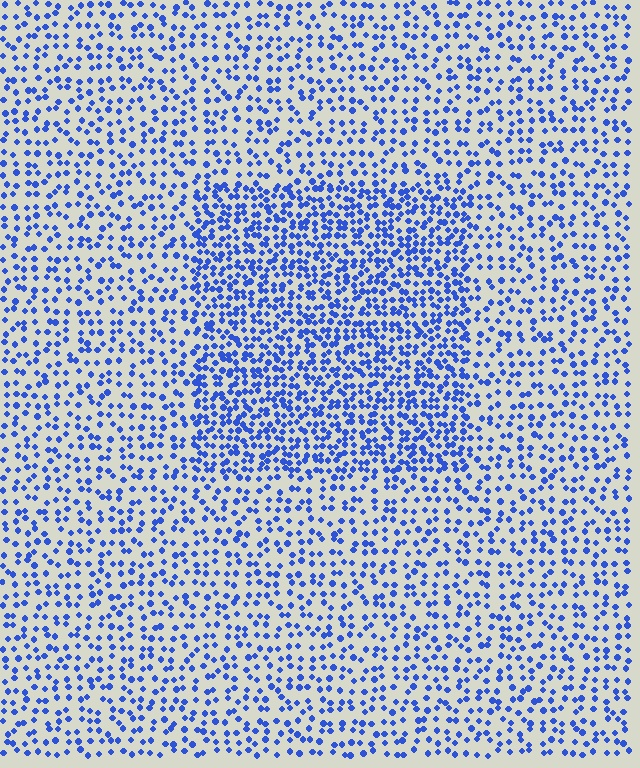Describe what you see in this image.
The image contains small blue elements arranged at two different densities. A rectangle-shaped region is visible where the elements are more densely packed than the surrounding area.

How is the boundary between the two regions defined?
The boundary is defined by a change in element density (approximately 1.8x ratio). All elements are the same color, size, and shape.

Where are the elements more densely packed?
The elements are more densely packed inside the rectangle boundary.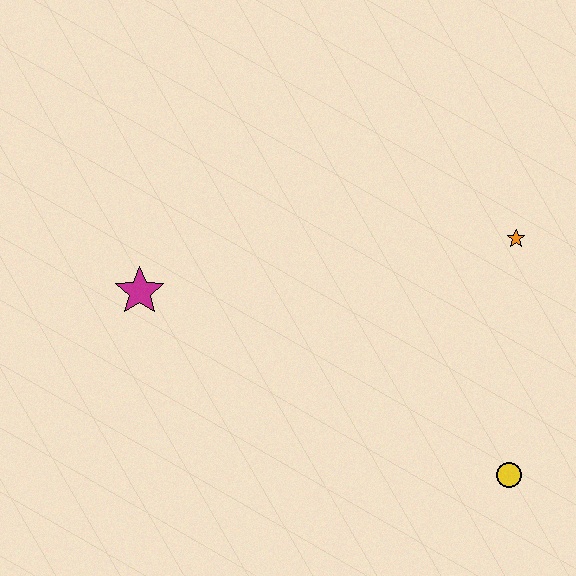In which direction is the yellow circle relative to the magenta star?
The yellow circle is to the right of the magenta star.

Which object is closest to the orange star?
The yellow circle is closest to the orange star.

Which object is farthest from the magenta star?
The yellow circle is farthest from the magenta star.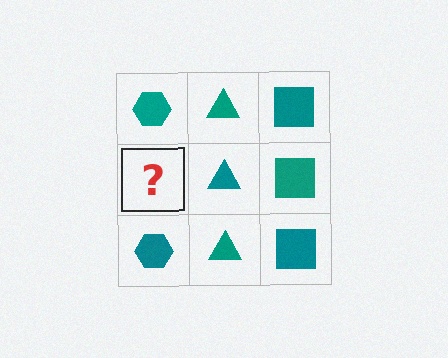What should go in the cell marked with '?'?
The missing cell should contain a teal hexagon.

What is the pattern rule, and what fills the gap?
The rule is that each column has a consistent shape. The gap should be filled with a teal hexagon.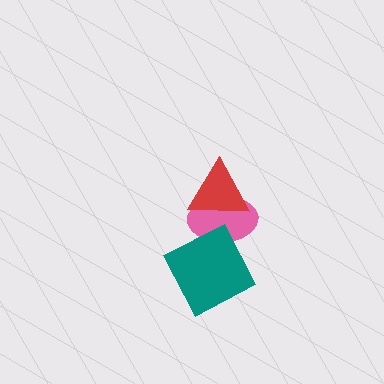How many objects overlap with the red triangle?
1 object overlaps with the red triangle.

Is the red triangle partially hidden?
No, no other shape covers it.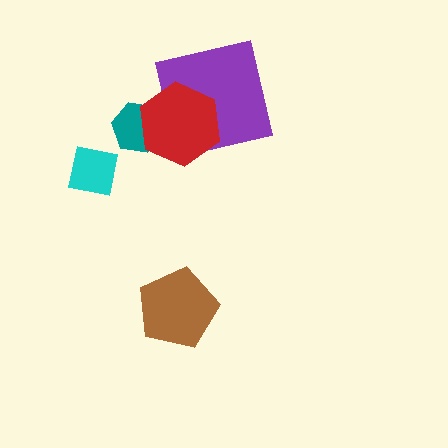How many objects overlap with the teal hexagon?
1 object overlaps with the teal hexagon.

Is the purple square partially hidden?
Yes, it is partially covered by another shape.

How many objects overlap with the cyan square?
0 objects overlap with the cyan square.